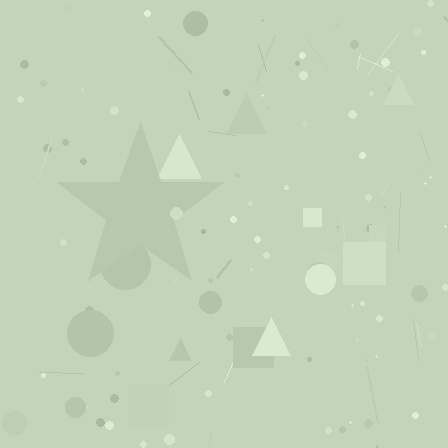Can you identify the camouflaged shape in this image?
The camouflaged shape is a star.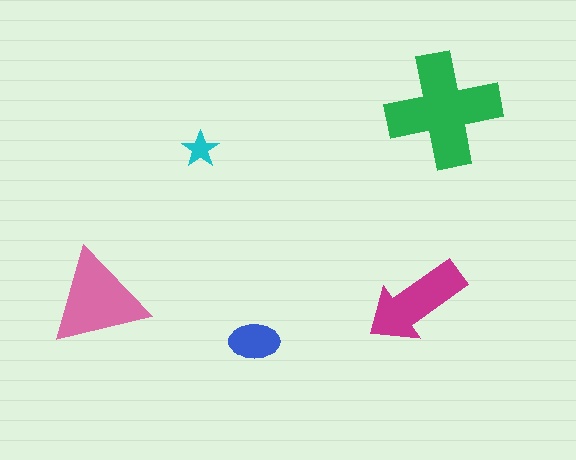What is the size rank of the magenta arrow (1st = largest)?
3rd.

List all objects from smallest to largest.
The cyan star, the blue ellipse, the magenta arrow, the pink triangle, the green cross.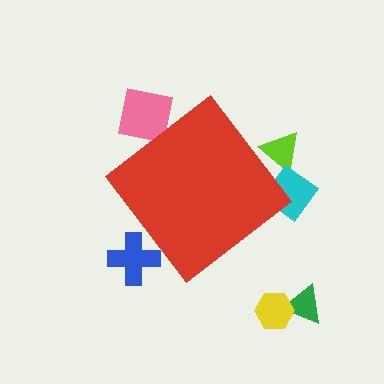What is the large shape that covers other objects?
A red diamond.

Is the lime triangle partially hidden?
Yes, the lime triangle is partially hidden behind the red diamond.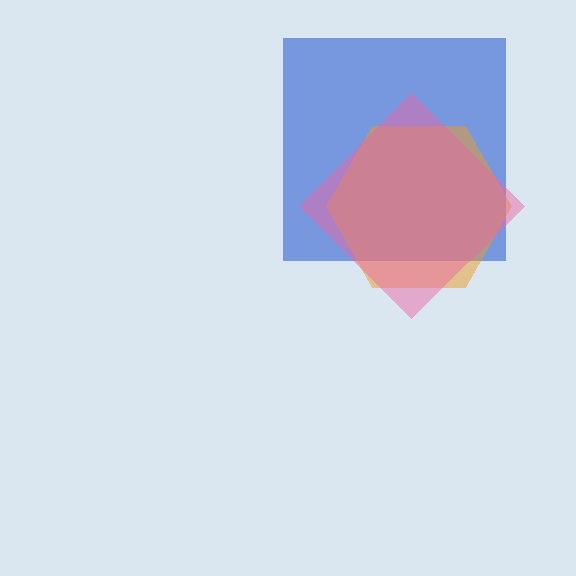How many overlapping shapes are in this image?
There are 3 overlapping shapes in the image.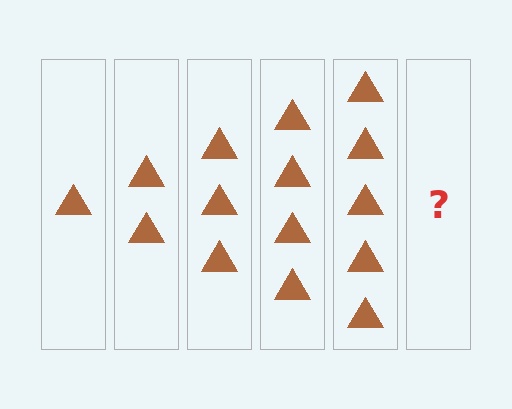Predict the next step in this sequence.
The next step is 6 triangles.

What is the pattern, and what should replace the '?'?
The pattern is that each step adds one more triangle. The '?' should be 6 triangles.